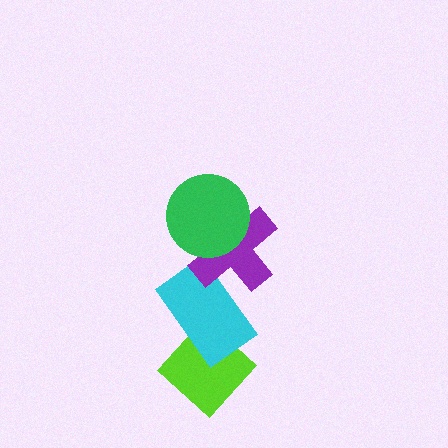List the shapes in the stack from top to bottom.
From top to bottom: the green circle, the purple cross, the cyan rectangle, the lime diamond.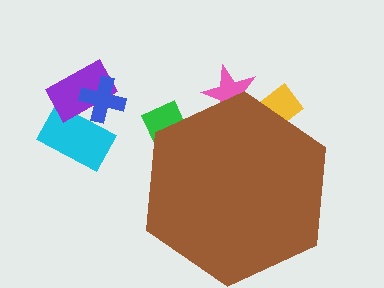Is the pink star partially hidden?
Yes, the pink star is partially hidden behind the brown hexagon.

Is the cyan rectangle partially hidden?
No, the cyan rectangle is fully visible.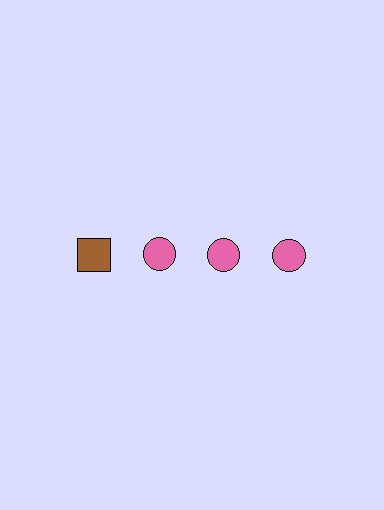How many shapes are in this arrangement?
There are 4 shapes arranged in a grid pattern.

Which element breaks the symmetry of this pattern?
The brown square in the top row, leftmost column breaks the symmetry. All other shapes are pink circles.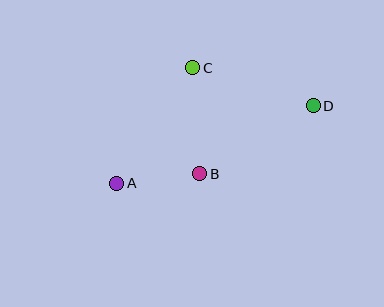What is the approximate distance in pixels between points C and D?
The distance between C and D is approximately 126 pixels.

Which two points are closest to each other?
Points A and B are closest to each other.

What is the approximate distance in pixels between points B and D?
The distance between B and D is approximately 132 pixels.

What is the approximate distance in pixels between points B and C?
The distance between B and C is approximately 106 pixels.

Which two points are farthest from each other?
Points A and D are farthest from each other.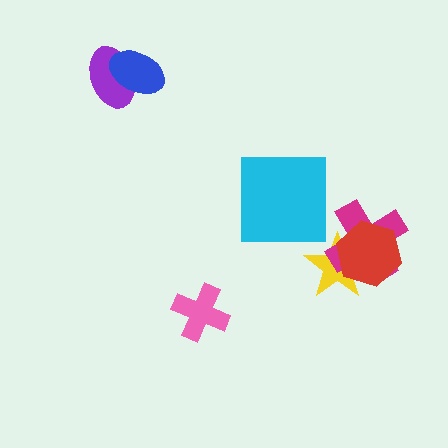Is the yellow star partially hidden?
Yes, it is partially covered by another shape.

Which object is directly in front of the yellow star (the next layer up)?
The magenta cross is directly in front of the yellow star.